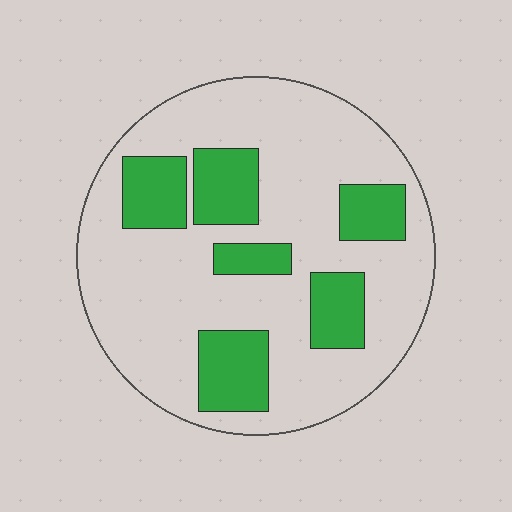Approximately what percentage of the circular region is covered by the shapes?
Approximately 25%.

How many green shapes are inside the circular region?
6.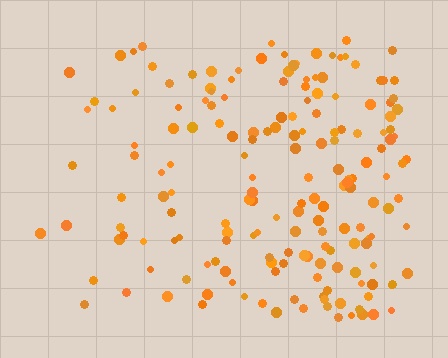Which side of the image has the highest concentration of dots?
The right.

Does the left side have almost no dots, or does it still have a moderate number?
Still a moderate number, just noticeably fewer than the right.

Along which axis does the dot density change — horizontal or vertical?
Horizontal.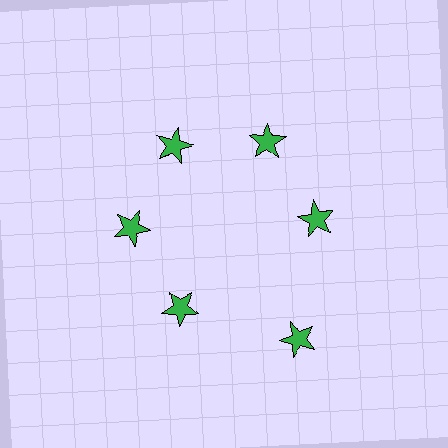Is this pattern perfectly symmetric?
No. The 6 green stars are arranged in a ring, but one element near the 5 o'clock position is pushed outward from the center, breaking the 6-fold rotational symmetry.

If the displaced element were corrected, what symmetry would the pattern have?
It would have 6-fold rotational symmetry — the pattern would map onto itself every 60 degrees.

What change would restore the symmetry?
The symmetry would be restored by moving it inward, back onto the ring so that all 6 stars sit at equal angles and equal distance from the center.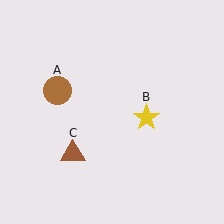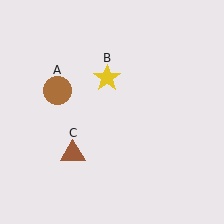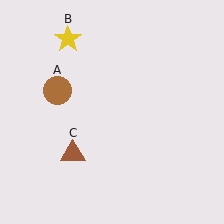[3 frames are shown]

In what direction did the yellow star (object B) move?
The yellow star (object B) moved up and to the left.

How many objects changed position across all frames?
1 object changed position: yellow star (object B).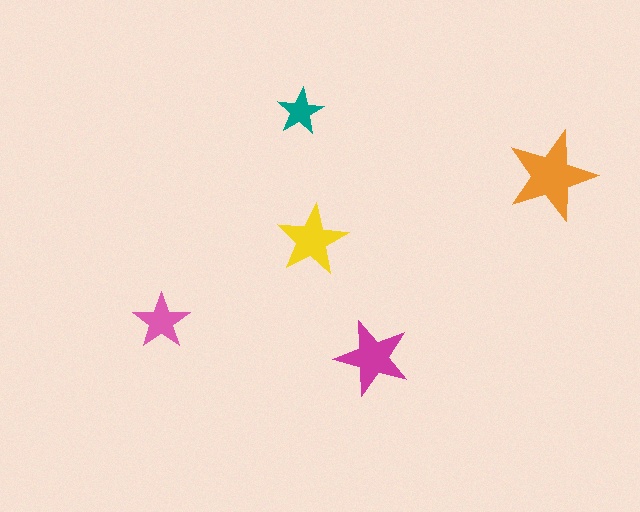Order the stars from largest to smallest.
the orange one, the magenta one, the yellow one, the pink one, the teal one.